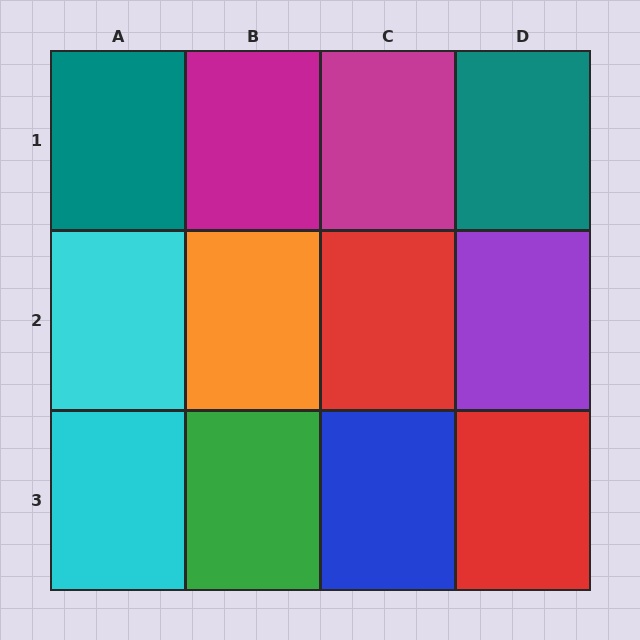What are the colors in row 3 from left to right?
Cyan, green, blue, red.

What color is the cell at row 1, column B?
Magenta.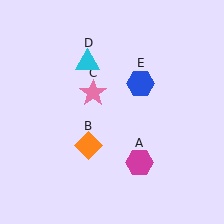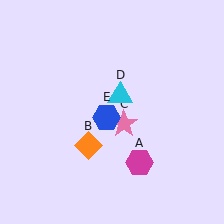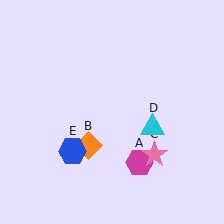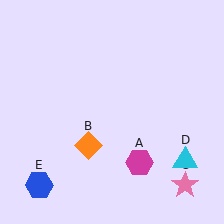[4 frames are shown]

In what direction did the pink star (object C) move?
The pink star (object C) moved down and to the right.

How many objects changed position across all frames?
3 objects changed position: pink star (object C), cyan triangle (object D), blue hexagon (object E).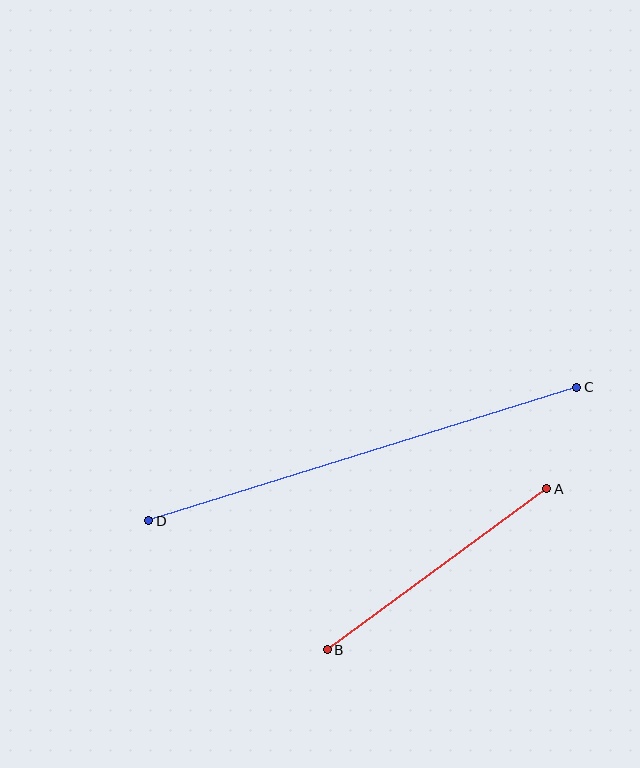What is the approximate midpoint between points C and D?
The midpoint is at approximately (363, 454) pixels.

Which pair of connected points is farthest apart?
Points C and D are farthest apart.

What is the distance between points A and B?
The distance is approximately 272 pixels.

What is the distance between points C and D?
The distance is approximately 448 pixels.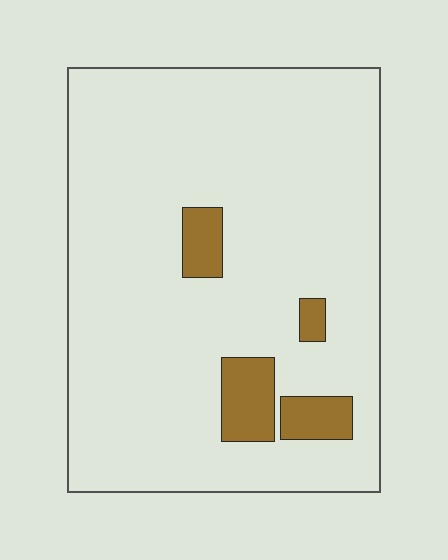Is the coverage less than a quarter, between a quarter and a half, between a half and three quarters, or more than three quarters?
Less than a quarter.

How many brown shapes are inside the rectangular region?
4.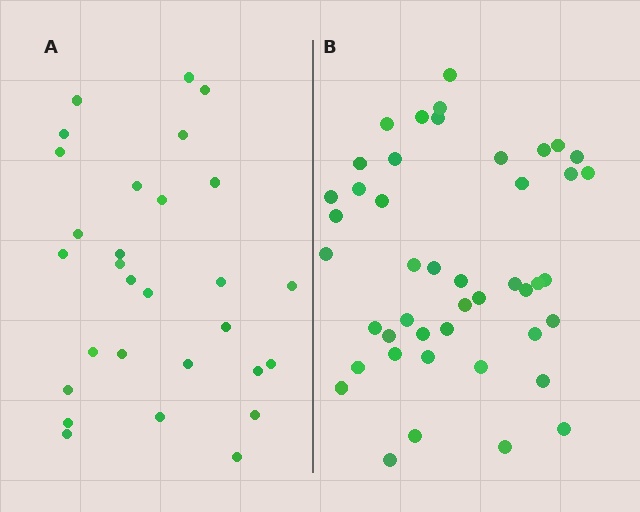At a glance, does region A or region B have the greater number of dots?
Region B (the right region) has more dots.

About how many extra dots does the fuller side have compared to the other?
Region B has approximately 15 more dots than region A.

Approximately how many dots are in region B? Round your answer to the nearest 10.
About 40 dots. (The exact count is 45, which rounds to 40.)